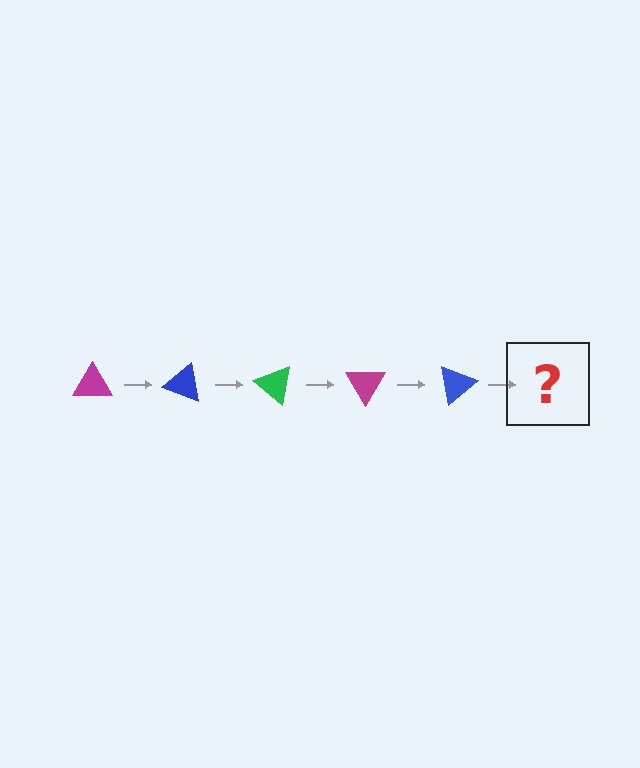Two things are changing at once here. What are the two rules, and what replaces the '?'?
The two rules are that it rotates 20 degrees each step and the color cycles through magenta, blue, and green. The '?' should be a green triangle, rotated 100 degrees from the start.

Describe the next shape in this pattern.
It should be a green triangle, rotated 100 degrees from the start.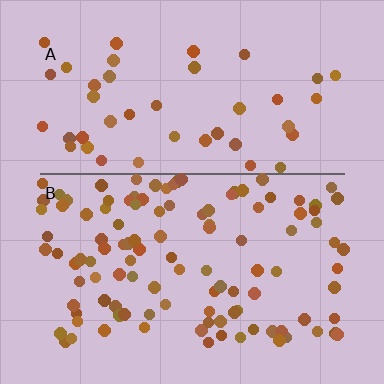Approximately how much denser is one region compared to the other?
Approximately 2.4× — region B over region A.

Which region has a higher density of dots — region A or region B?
B (the bottom).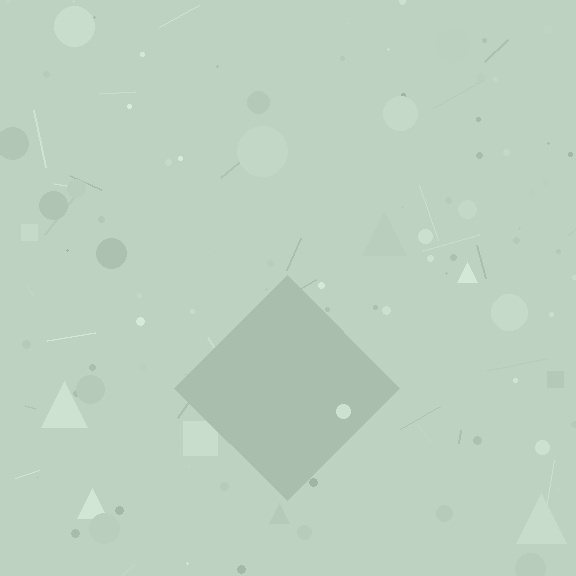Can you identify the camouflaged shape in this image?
The camouflaged shape is a diamond.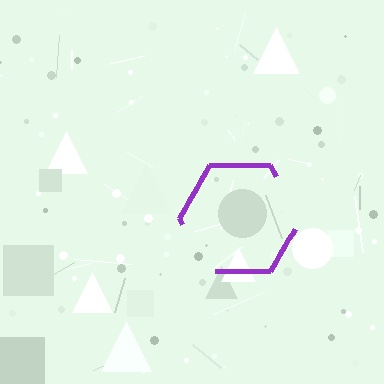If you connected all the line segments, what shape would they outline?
They would outline a hexagon.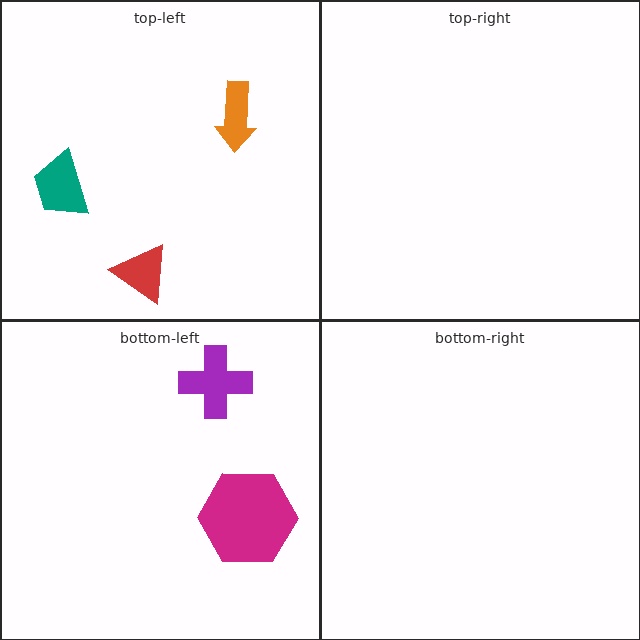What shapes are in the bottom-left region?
The magenta hexagon, the purple cross.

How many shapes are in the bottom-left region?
2.